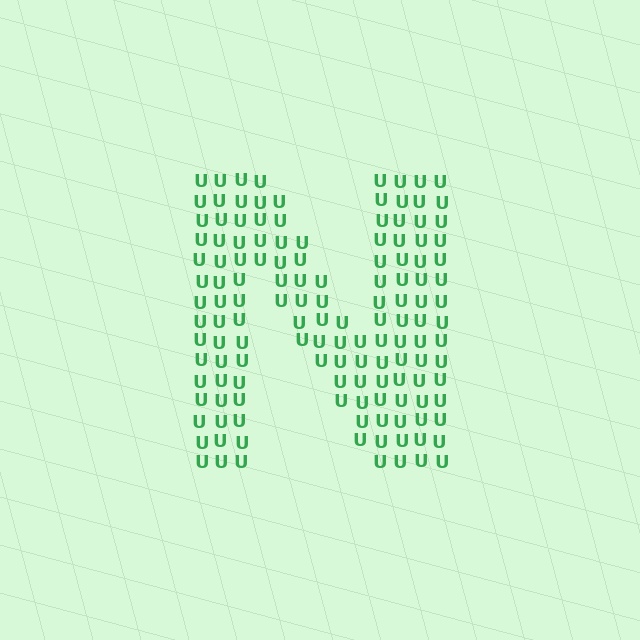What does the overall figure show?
The overall figure shows the letter N.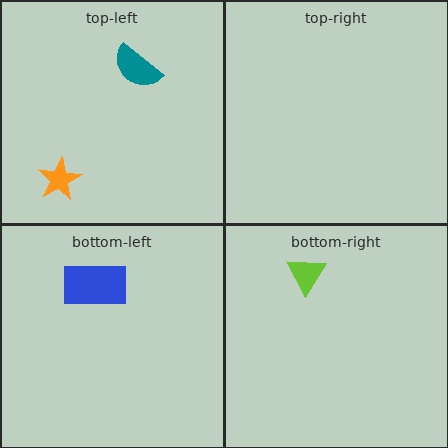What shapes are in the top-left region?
The teal semicircle, the orange star.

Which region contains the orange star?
The top-left region.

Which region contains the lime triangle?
The bottom-right region.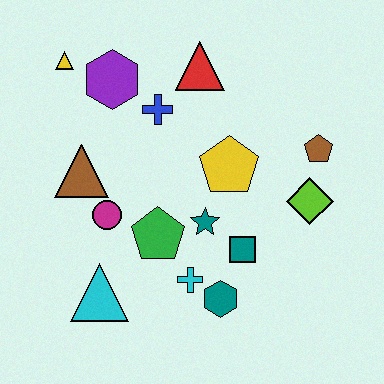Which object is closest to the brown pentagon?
The lime diamond is closest to the brown pentagon.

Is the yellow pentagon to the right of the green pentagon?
Yes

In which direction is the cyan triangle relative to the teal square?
The cyan triangle is to the left of the teal square.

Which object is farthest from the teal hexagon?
The yellow triangle is farthest from the teal hexagon.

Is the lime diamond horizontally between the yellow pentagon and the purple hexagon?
No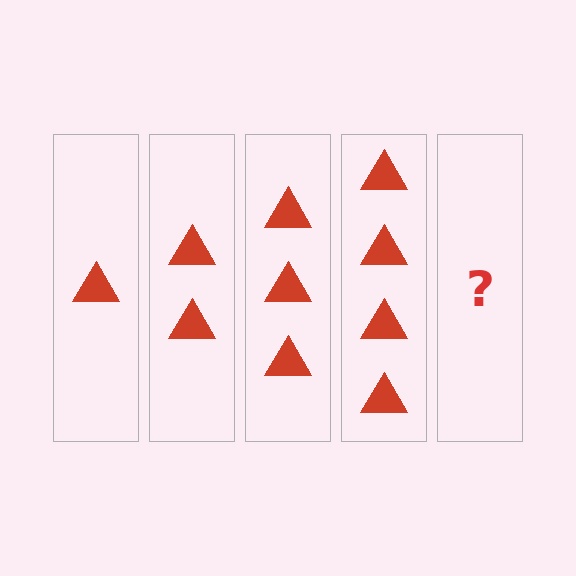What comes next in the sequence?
The next element should be 5 triangles.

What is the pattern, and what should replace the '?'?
The pattern is that each step adds one more triangle. The '?' should be 5 triangles.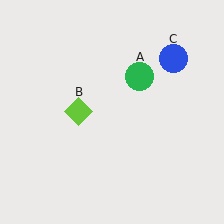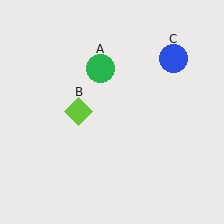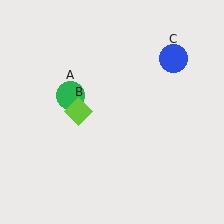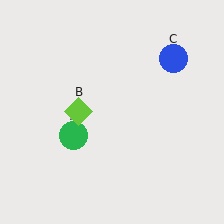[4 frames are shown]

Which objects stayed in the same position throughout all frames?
Lime diamond (object B) and blue circle (object C) remained stationary.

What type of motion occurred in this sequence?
The green circle (object A) rotated counterclockwise around the center of the scene.